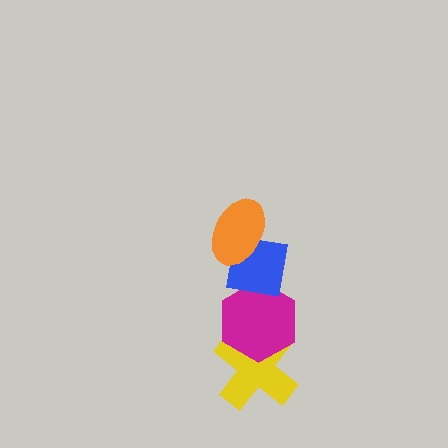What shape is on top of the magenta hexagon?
The blue square is on top of the magenta hexagon.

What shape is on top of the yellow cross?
The magenta hexagon is on top of the yellow cross.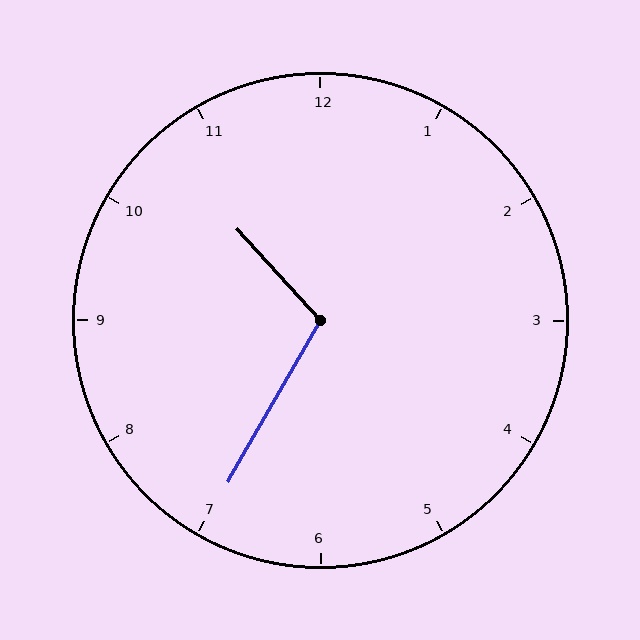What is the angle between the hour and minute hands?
Approximately 108 degrees.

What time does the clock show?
10:35.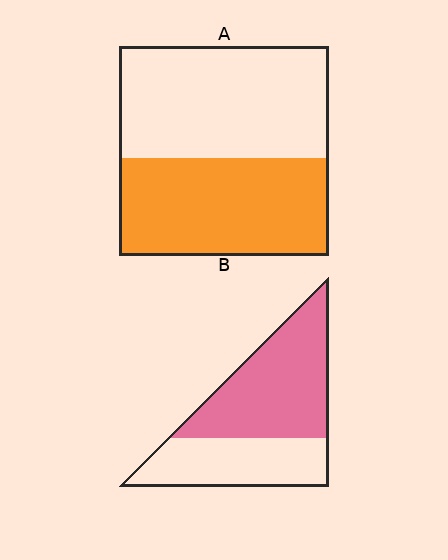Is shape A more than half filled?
Roughly half.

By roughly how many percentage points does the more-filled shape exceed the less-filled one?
By roughly 10 percentage points (B over A).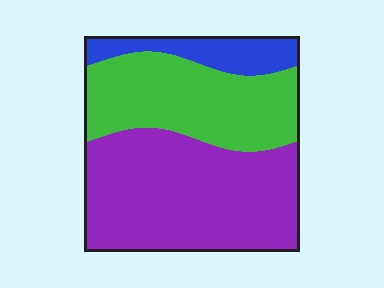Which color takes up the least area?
Blue, at roughly 15%.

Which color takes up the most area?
Purple, at roughly 50%.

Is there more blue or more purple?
Purple.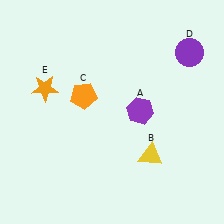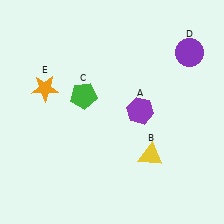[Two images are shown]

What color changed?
The pentagon (C) changed from orange in Image 1 to green in Image 2.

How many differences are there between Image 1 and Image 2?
There is 1 difference between the two images.